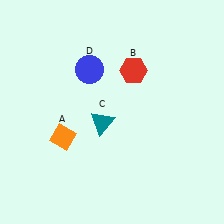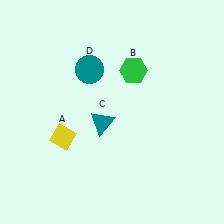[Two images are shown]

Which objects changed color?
A changed from orange to yellow. B changed from red to green. D changed from blue to teal.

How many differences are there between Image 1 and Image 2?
There are 3 differences between the two images.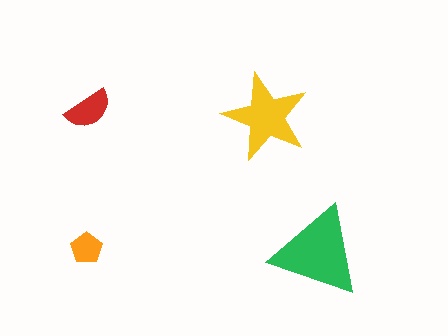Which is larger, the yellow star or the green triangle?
The green triangle.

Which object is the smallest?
The orange pentagon.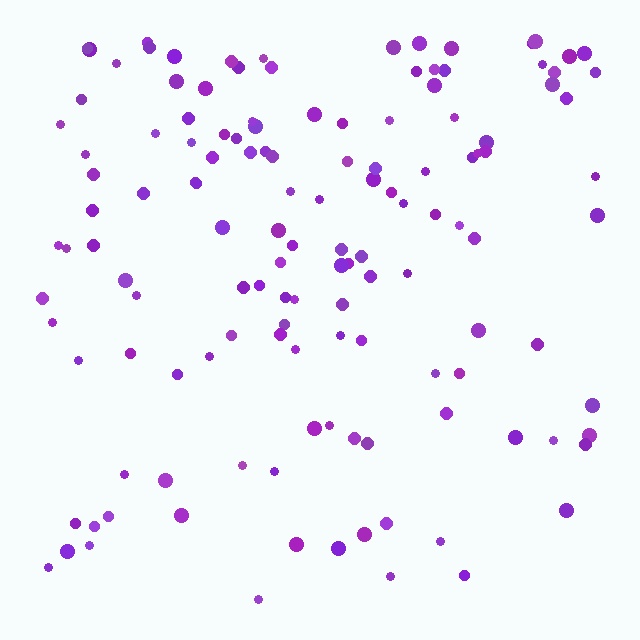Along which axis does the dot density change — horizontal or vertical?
Vertical.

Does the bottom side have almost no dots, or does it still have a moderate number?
Still a moderate number, just noticeably fewer than the top.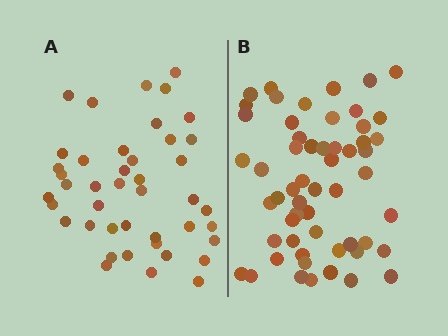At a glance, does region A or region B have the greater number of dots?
Region B (the right region) has more dots.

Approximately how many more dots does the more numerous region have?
Region B has approximately 15 more dots than region A.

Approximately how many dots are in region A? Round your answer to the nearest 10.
About 40 dots. (The exact count is 43, which rounds to 40.)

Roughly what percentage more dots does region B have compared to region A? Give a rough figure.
About 30% more.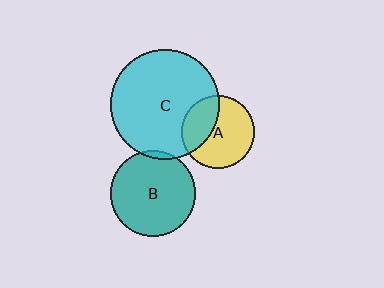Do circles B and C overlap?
Yes.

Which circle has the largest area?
Circle C (cyan).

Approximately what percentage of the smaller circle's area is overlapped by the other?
Approximately 5%.